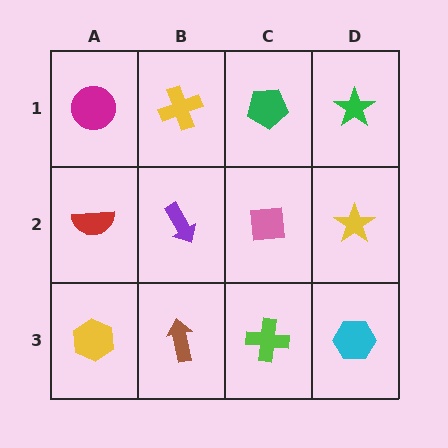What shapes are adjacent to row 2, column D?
A green star (row 1, column D), a cyan hexagon (row 3, column D), a pink square (row 2, column C).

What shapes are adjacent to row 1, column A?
A red semicircle (row 2, column A), a yellow cross (row 1, column B).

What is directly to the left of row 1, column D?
A green pentagon.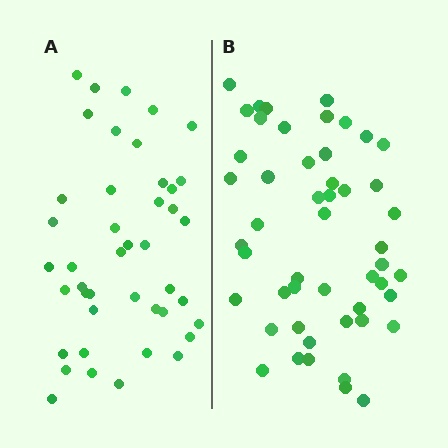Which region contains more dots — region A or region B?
Region B (the right region) has more dots.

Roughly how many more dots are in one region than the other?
Region B has roughly 8 or so more dots than region A.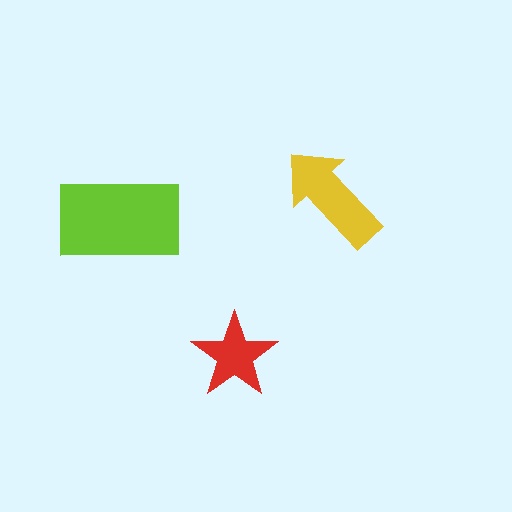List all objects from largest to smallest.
The lime rectangle, the yellow arrow, the red star.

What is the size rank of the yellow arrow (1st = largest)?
2nd.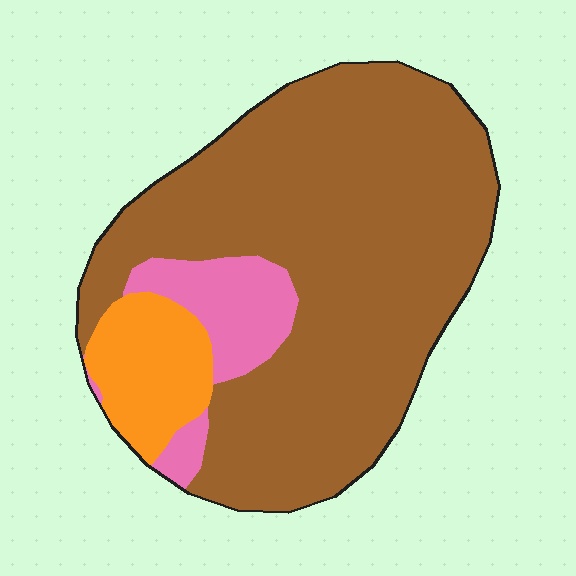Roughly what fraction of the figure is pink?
Pink takes up about one eighth (1/8) of the figure.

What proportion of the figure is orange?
Orange takes up about one eighth (1/8) of the figure.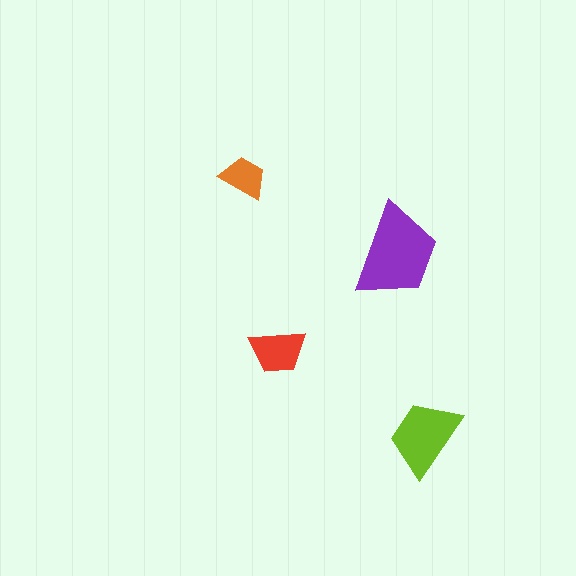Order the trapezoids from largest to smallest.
the purple one, the lime one, the red one, the orange one.